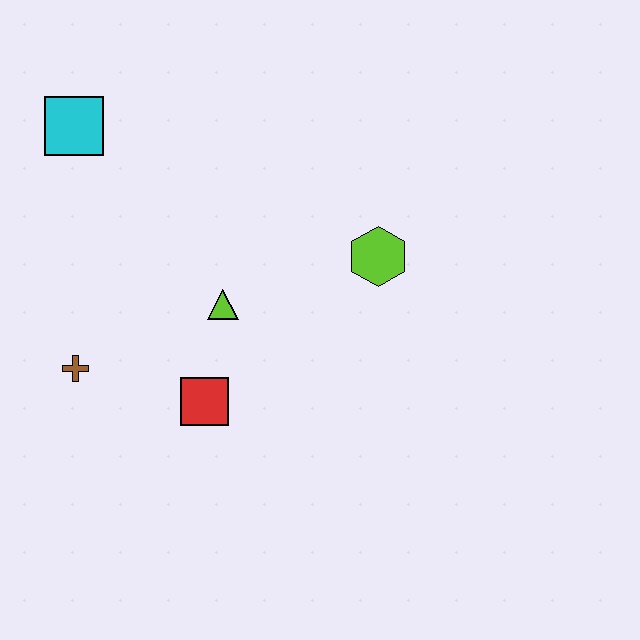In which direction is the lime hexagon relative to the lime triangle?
The lime hexagon is to the right of the lime triangle.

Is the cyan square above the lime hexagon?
Yes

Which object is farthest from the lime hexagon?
The cyan square is farthest from the lime hexagon.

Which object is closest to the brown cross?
The red square is closest to the brown cross.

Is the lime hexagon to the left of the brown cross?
No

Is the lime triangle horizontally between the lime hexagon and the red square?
Yes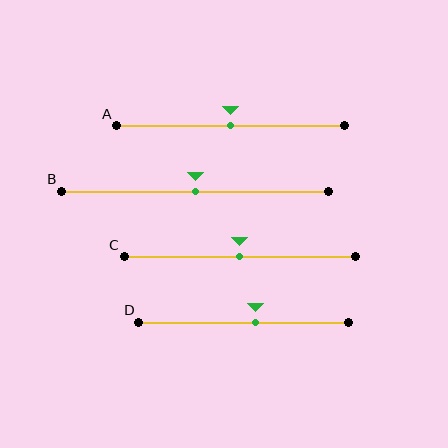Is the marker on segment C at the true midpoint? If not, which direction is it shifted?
Yes, the marker on segment C is at the true midpoint.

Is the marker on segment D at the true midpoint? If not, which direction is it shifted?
No, the marker on segment D is shifted to the right by about 6% of the segment length.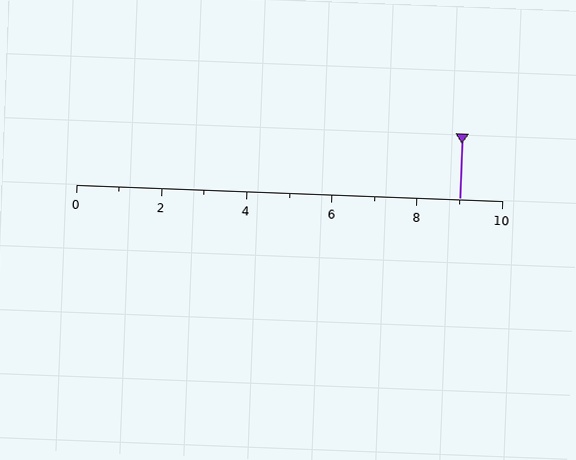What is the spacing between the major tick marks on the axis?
The major ticks are spaced 2 apart.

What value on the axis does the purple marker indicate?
The marker indicates approximately 9.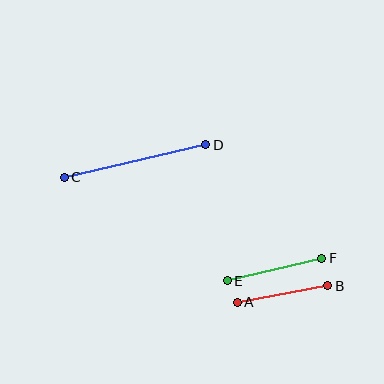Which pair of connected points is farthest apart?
Points C and D are farthest apart.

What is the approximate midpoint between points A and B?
The midpoint is at approximately (282, 294) pixels.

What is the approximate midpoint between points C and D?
The midpoint is at approximately (135, 161) pixels.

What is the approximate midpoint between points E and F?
The midpoint is at approximately (274, 270) pixels.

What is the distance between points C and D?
The distance is approximately 145 pixels.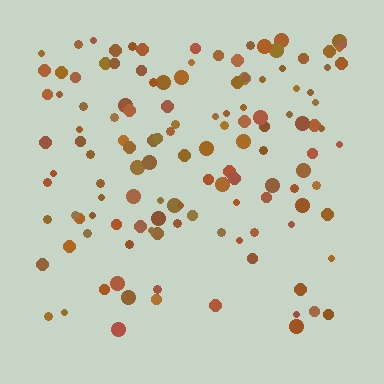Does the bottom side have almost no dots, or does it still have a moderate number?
Still a moderate number, just noticeably fewer than the top.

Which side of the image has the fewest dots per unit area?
The bottom.